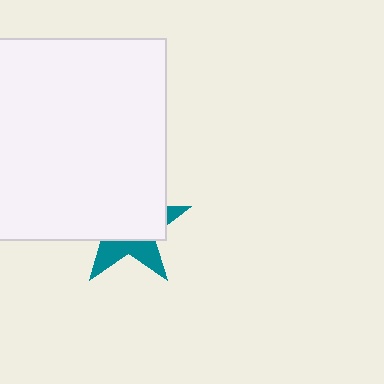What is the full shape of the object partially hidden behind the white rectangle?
The partially hidden object is a teal star.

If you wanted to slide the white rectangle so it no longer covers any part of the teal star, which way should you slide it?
Slide it up — that is the most direct way to separate the two shapes.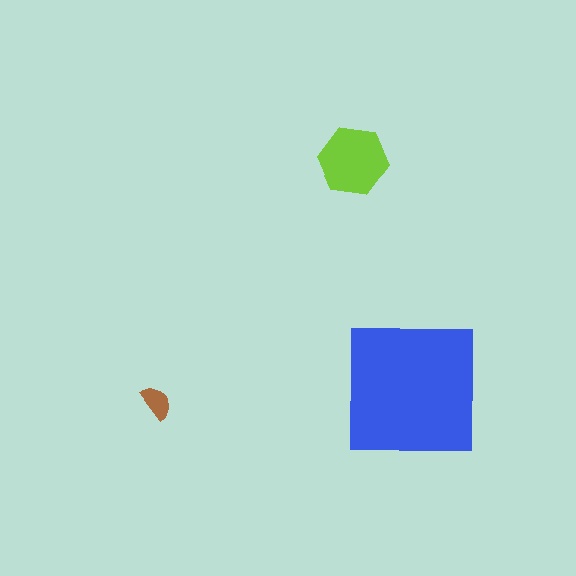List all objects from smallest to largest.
The brown semicircle, the lime hexagon, the blue square.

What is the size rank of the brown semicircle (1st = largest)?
3rd.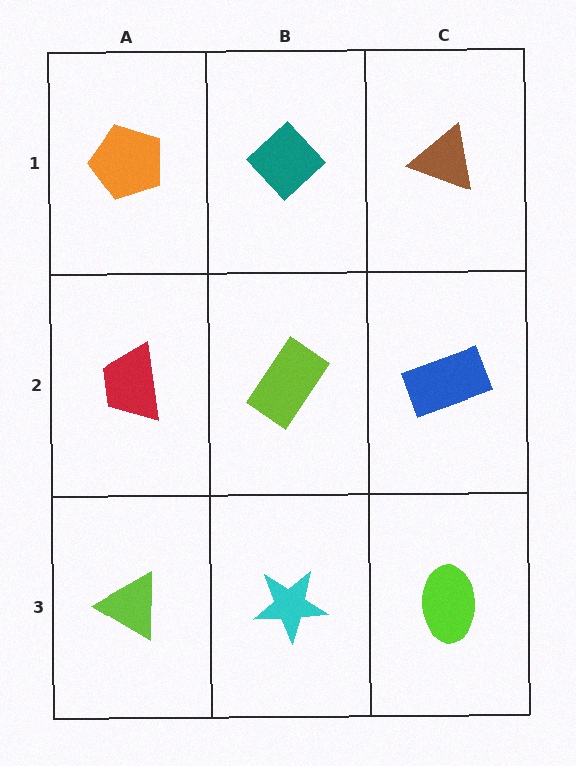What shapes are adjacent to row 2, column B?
A teal diamond (row 1, column B), a cyan star (row 3, column B), a red trapezoid (row 2, column A), a blue rectangle (row 2, column C).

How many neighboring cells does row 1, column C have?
2.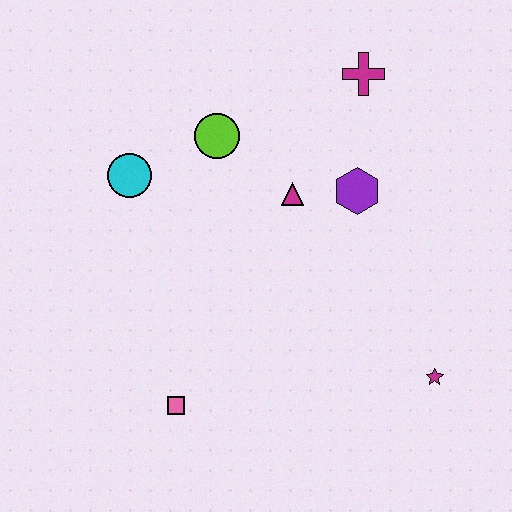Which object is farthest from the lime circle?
The magenta star is farthest from the lime circle.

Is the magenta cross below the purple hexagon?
No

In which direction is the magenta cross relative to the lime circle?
The magenta cross is to the right of the lime circle.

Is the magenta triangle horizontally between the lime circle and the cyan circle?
No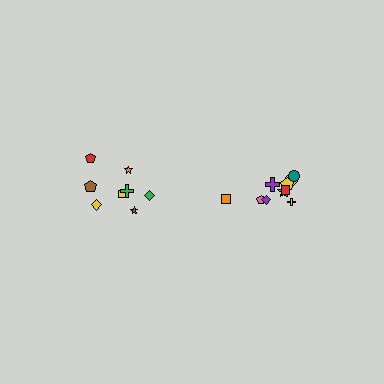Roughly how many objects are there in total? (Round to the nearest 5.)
Roughly 20 objects in total.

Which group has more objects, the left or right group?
The right group.